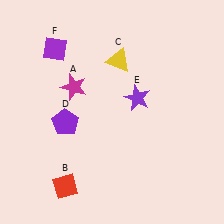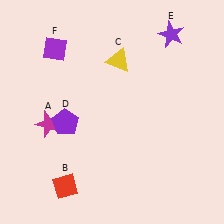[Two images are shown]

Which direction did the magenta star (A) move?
The magenta star (A) moved down.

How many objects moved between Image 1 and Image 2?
2 objects moved between the two images.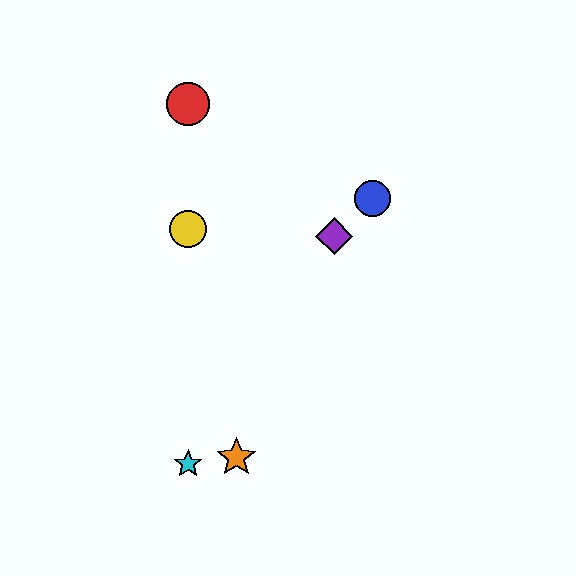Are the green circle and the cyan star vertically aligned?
Yes, both are at x≈188.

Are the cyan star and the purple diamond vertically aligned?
No, the cyan star is at x≈188 and the purple diamond is at x≈334.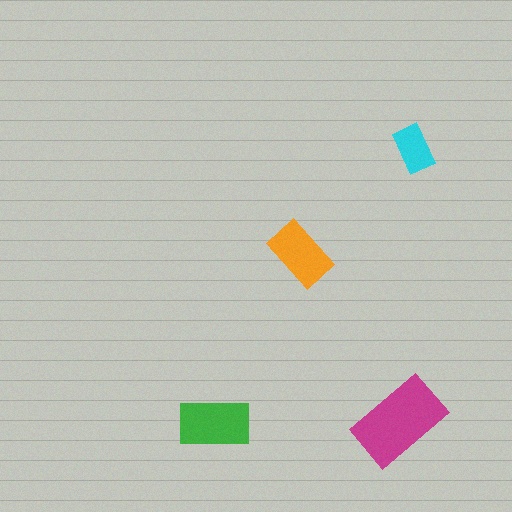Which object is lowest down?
The green rectangle is bottommost.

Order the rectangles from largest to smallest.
the magenta one, the green one, the orange one, the cyan one.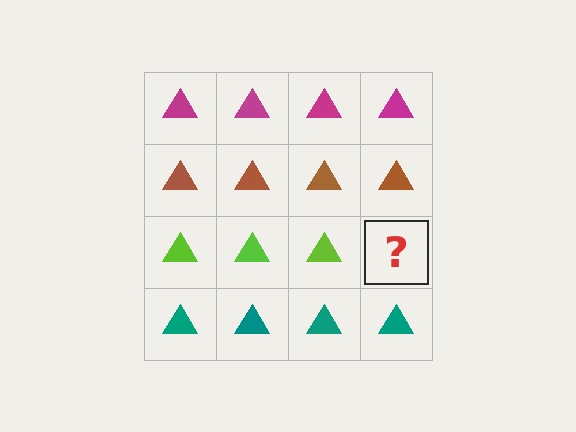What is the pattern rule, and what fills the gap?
The rule is that each row has a consistent color. The gap should be filled with a lime triangle.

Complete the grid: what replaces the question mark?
The question mark should be replaced with a lime triangle.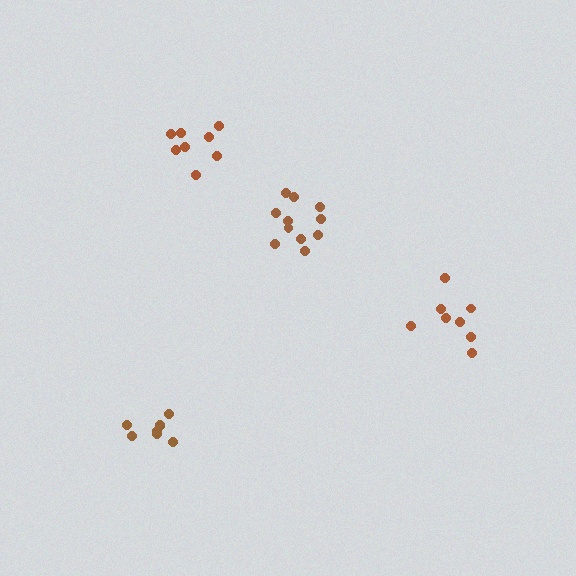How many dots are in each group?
Group 1: 8 dots, Group 2: 8 dots, Group 3: 11 dots, Group 4: 8 dots (35 total).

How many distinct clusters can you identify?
There are 4 distinct clusters.